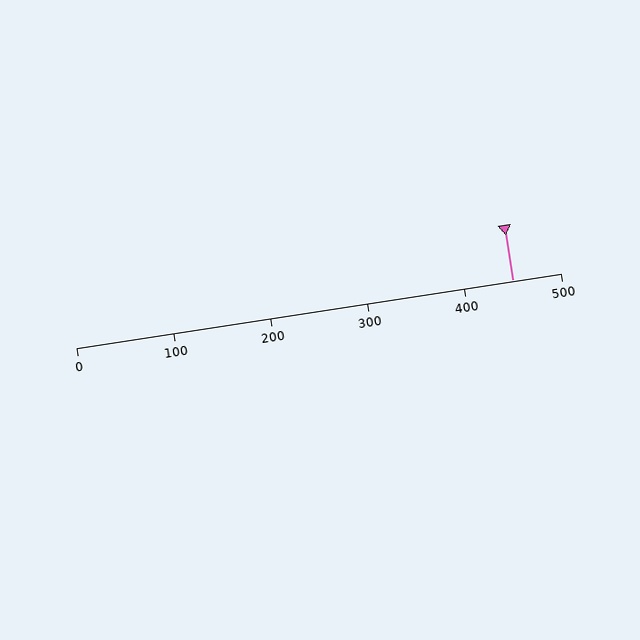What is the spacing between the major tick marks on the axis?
The major ticks are spaced 100 apart.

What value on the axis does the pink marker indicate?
The marker indicates approximately 450.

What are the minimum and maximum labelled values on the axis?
The axis runs from 0 to 500.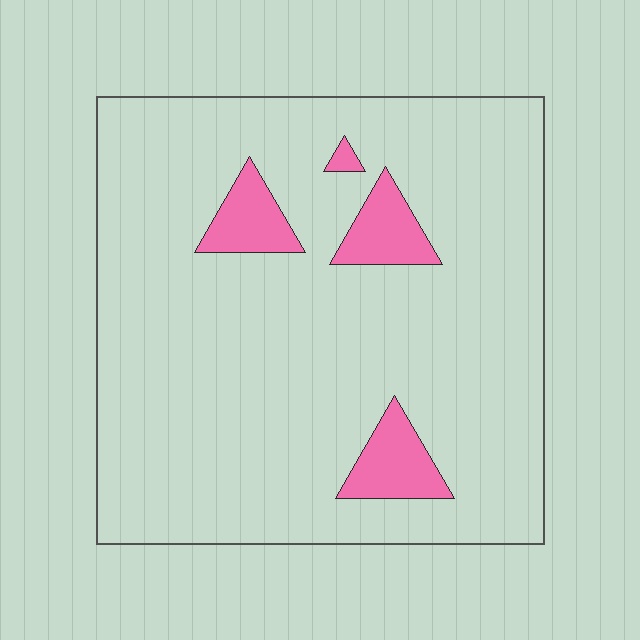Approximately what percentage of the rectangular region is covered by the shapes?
Approximately 10%.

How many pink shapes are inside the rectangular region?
4.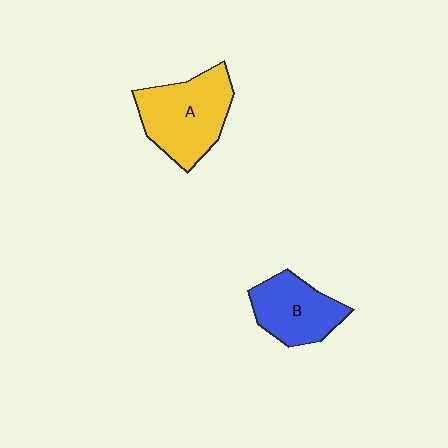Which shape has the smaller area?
Shape B (blue).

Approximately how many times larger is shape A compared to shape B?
Approximately 1.3 times.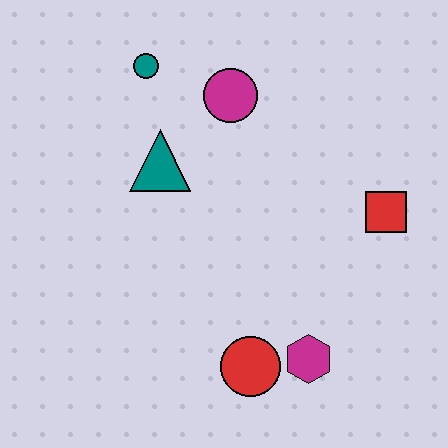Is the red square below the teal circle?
Yes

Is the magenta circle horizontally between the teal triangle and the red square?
Yes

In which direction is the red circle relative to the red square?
The red circle is below the red square.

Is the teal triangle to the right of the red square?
No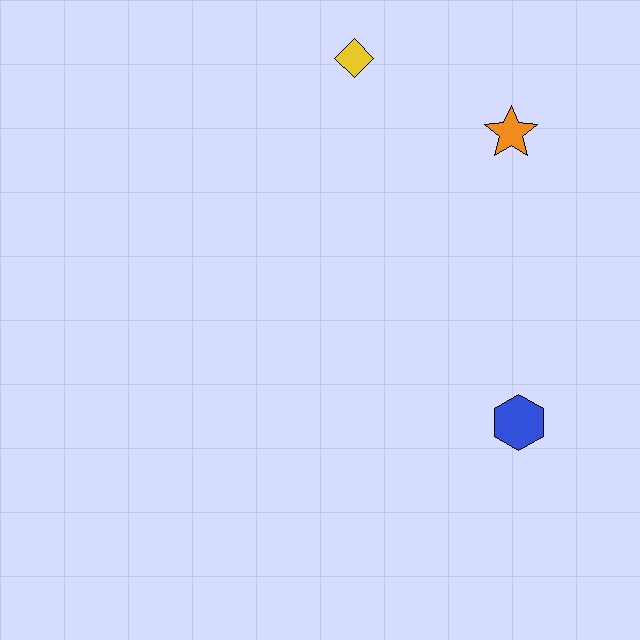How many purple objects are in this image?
There are no purple objects.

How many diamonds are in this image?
There is 1 diamond.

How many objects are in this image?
There are 3 objects.